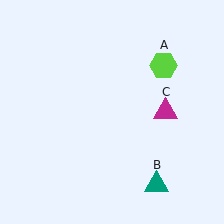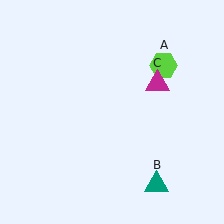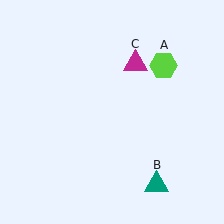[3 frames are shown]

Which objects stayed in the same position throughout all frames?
Lime hexagon (object A) and teal triangle (object B) remained stationary.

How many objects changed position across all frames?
1 object changed position: magenta triangle (object C).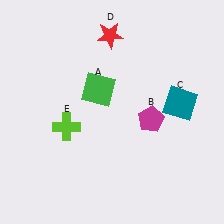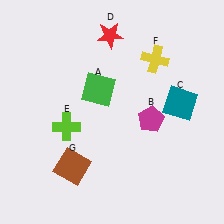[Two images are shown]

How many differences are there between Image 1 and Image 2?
There are 2 differences between the two images.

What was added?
A yellow cross (F), a brown square (G) were added in Image 2.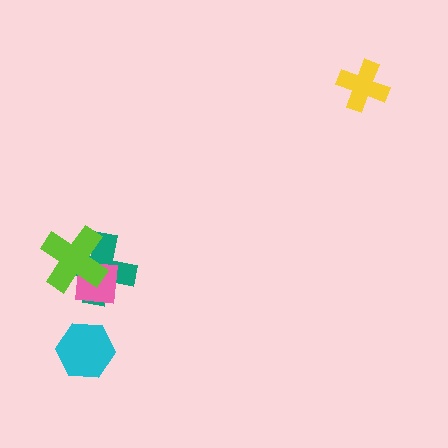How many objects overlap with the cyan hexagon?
0 objects overlap with the cyan hexagon.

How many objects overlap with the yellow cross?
0 objects overlap with the yellow cross.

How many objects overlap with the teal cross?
2 objects overlap with the teal cross.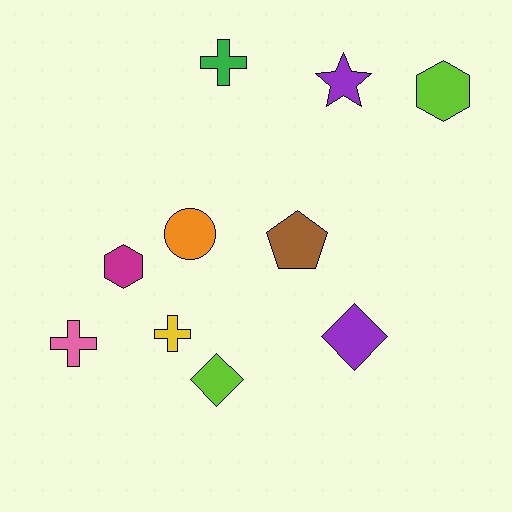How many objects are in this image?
There are 10 objects.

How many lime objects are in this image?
There are 2 lime objects.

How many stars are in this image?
There is 1 star.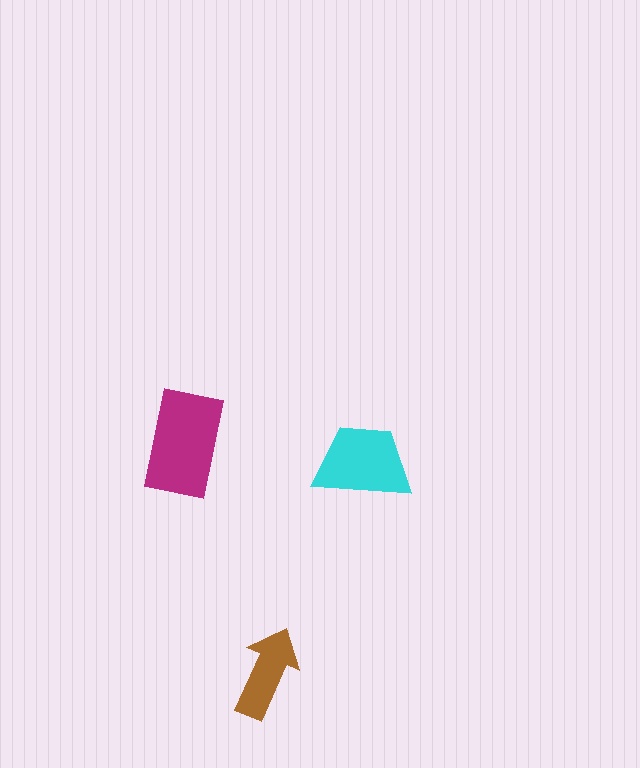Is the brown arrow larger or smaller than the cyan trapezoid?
Smaller.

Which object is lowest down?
The brown arrow is bottommost.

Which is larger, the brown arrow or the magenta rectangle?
The magenta rectangle.